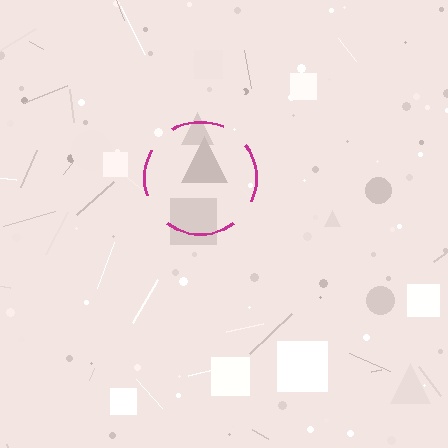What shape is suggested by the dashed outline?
The dashed outline suggests a circle.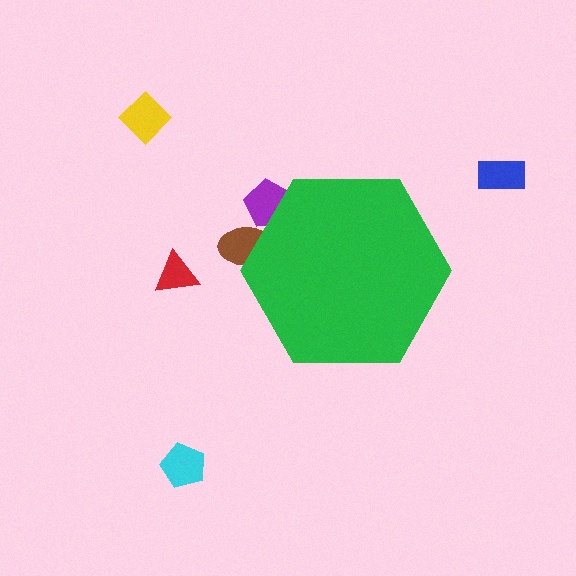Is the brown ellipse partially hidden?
Yes, the brown ellipse is partially hidden behind the green hexagon.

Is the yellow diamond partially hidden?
No, the yellow diamond is fully visible.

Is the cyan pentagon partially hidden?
No, the cyan pentagon is fully visible.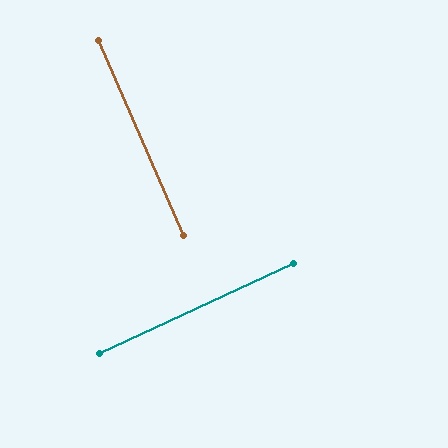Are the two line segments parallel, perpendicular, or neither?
Perpendicular — they meet at approximately 89°.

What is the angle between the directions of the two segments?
Approximately 89 degrees.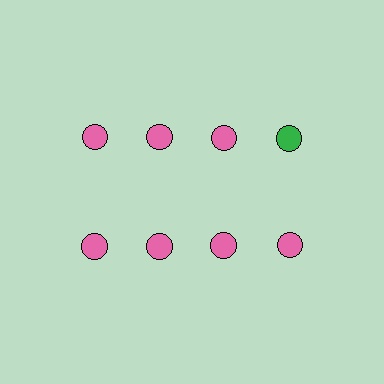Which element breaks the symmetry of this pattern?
The green circle in the top row, second from right column breaks the symmetry. All other shapes are pink circles.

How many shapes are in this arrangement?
There are 8 shapes arranged in a grid pattern.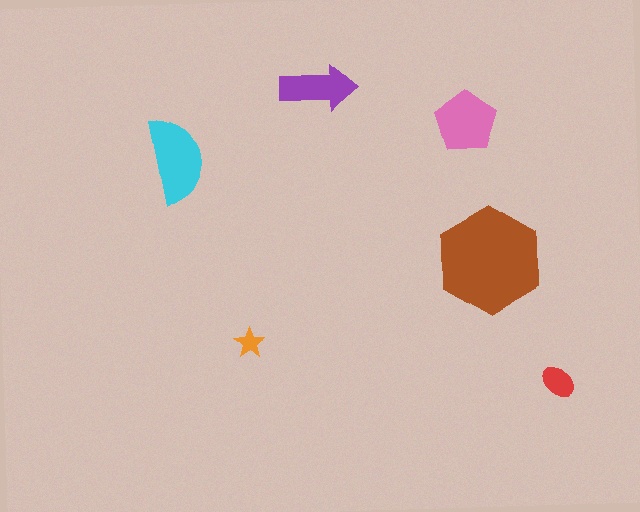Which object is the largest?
The brown hexagon.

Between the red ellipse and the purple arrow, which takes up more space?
The purple arrow.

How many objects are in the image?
There are 6 objects in the image.